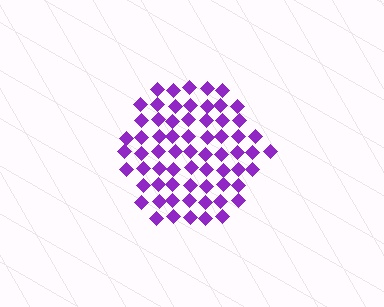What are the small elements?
The small elements are diamonds.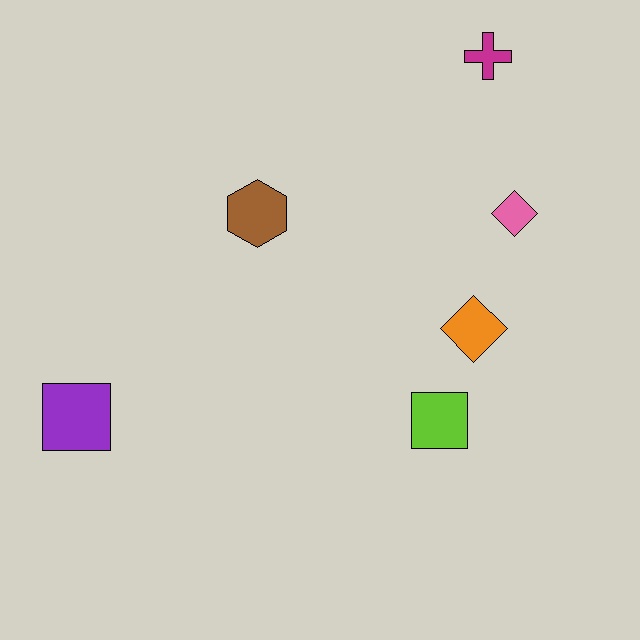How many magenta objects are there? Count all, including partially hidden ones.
There is 1 magenta object.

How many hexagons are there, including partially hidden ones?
There is 1 hexagon.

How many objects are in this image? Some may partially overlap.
There are 6 objects.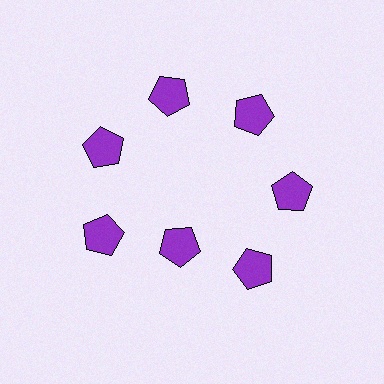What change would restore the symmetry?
The symmetry would be restored by moving it outward, back onto the ring so that all 7 pentagons sit at equal angles and equal distance from the center.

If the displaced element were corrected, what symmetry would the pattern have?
It would have 7-fold rotational symmetry — the pattern would map onto itself every 51 degrees.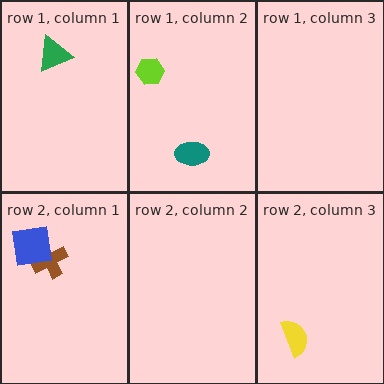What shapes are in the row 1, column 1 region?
The green triangle.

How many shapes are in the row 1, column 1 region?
1.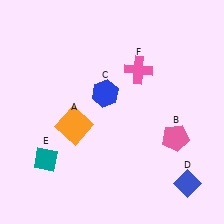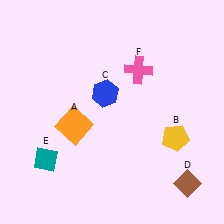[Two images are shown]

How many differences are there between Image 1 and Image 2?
There are 2 differences between the two images.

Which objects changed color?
B changed from pink to yellow. D changed from blue to brown.